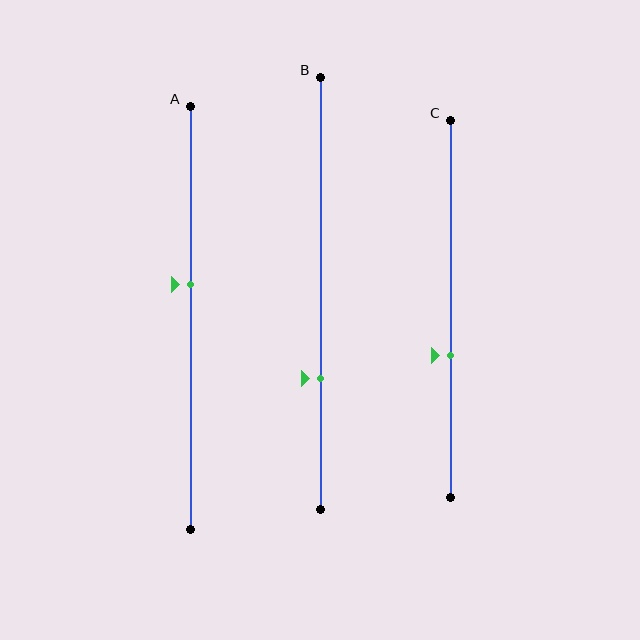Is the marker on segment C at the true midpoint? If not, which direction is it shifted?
No, the marker on segment C is shifted downward by about 12% of the segment length.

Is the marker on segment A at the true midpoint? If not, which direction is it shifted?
No, the marker on segment A is shifted upward by about 8% of the segment length.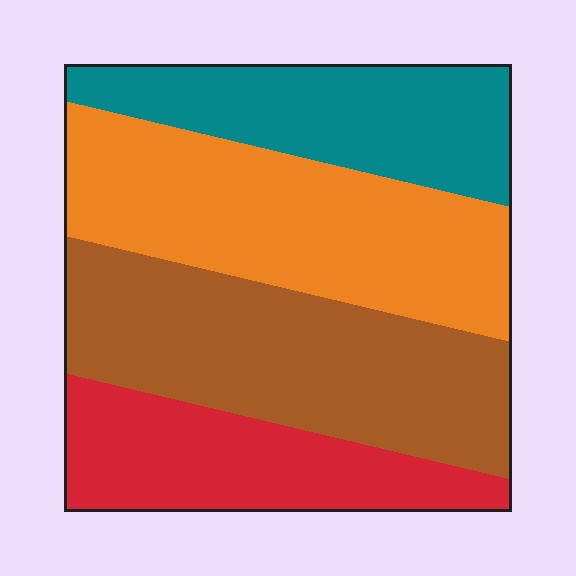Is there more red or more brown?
Brown.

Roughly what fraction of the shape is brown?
Brown takes up between a quarter and a half of the shape.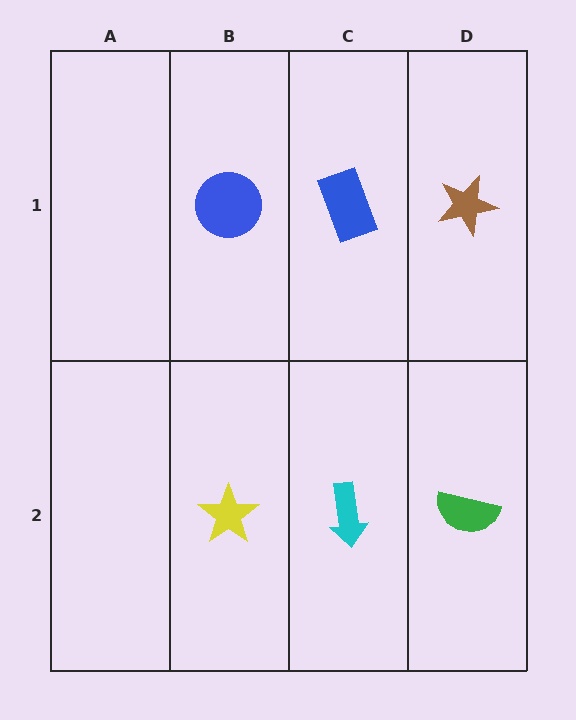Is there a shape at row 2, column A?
No, that cell is empty.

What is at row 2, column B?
A yellow star.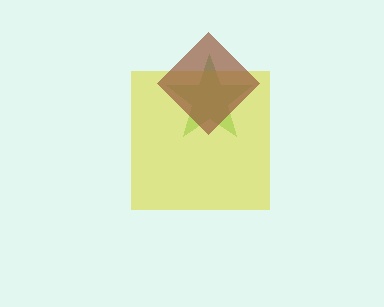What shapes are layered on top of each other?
The layered shapes are: a green star, a yellow square, a brown diamond.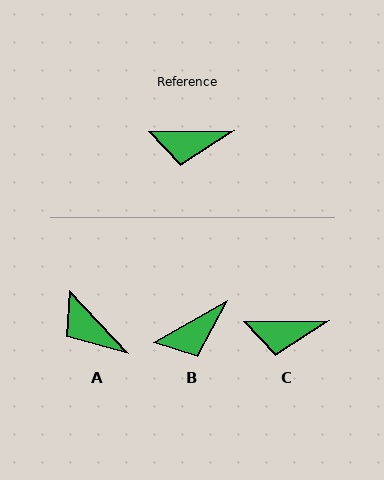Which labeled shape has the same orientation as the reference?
C.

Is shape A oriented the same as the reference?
No, it is off by about 48 degrees.